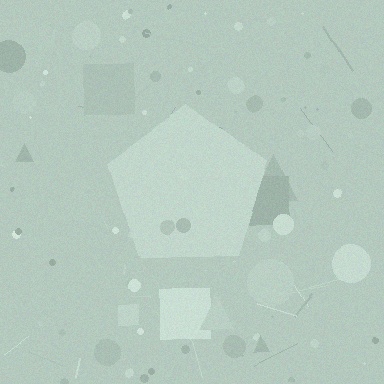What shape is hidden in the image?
A pentagon is hidden in the image.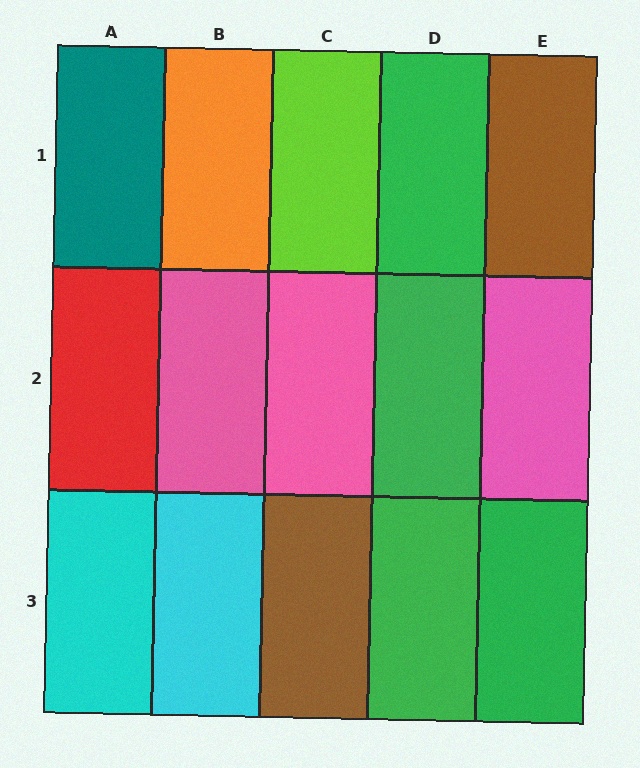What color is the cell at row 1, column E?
Brown.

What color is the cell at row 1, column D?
Green.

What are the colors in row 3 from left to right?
Cyan, cyan, brown, green, green.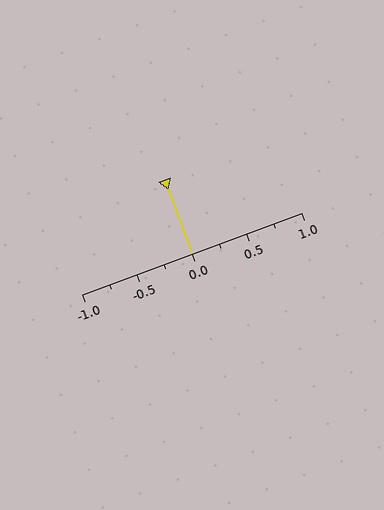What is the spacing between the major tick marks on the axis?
The major ticks are spaced 0.5 apart.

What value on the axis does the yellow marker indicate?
The marker indicates approximately 0.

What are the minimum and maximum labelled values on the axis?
The axis runs from -1.0 to 1.0.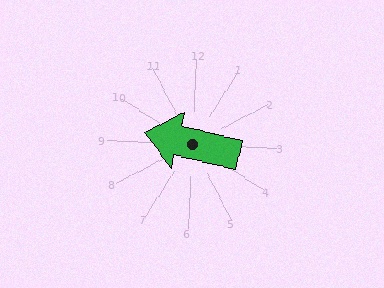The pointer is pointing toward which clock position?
Roughly 9 o'clock.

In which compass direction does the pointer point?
West.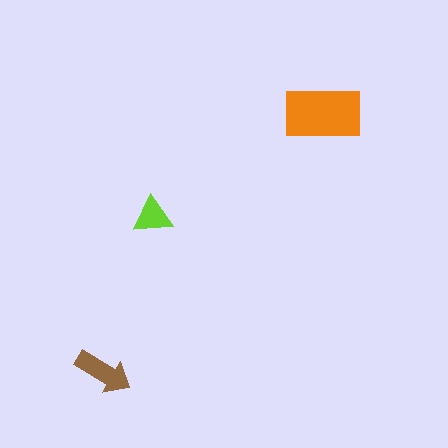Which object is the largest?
The orange rectangle.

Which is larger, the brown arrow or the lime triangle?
The brown arrow.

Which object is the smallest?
The lime triangle.